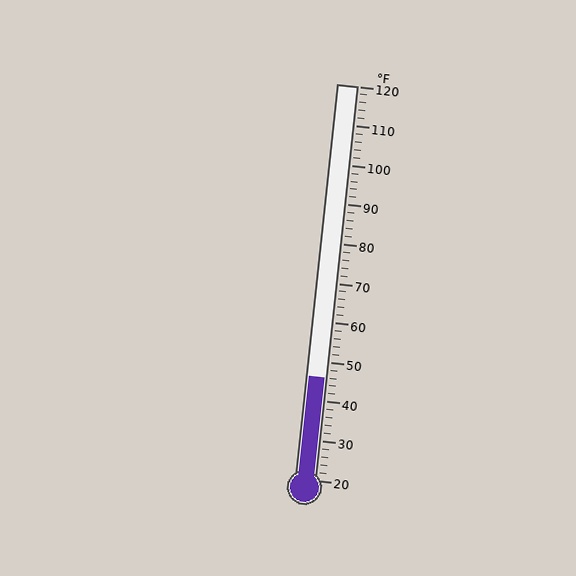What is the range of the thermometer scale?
The thermometer scale ranges from 20°F to 120°F.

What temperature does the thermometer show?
The thermometer shows approximately 46°F.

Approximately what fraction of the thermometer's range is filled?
The thermometer is filled to approximately 25% of its range.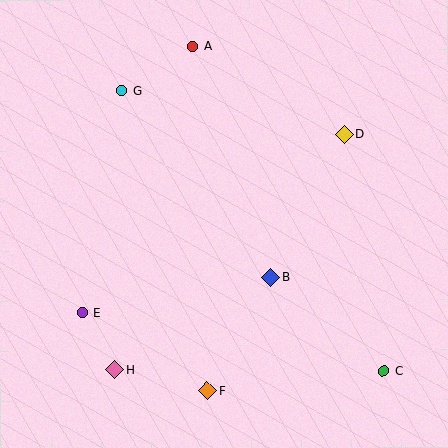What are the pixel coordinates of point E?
Point E is at (83, 313).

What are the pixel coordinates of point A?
Point A is at (193, 46).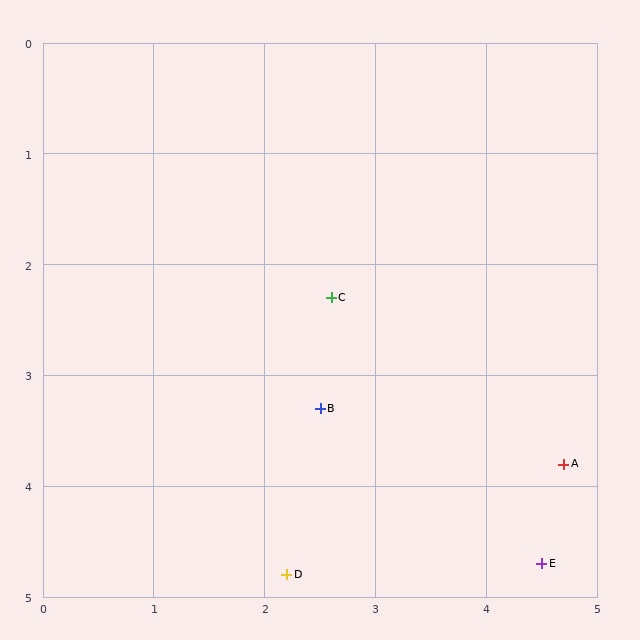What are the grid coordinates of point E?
Point E is at approximately (4.5, 4.7).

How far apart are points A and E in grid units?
Points A and E are about 0.9 grid units apart.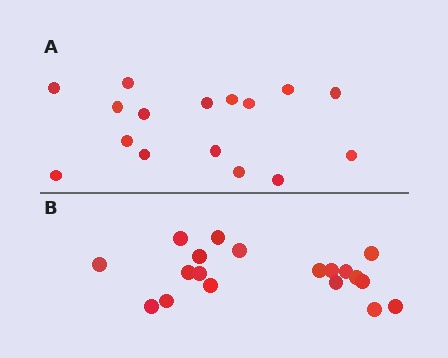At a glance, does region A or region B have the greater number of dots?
Region B (the bottom region) has more dots.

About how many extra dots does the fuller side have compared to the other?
Region B has just a few more — roughly 2 or 3 more dots than region A.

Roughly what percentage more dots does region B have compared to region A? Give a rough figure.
About 20% more.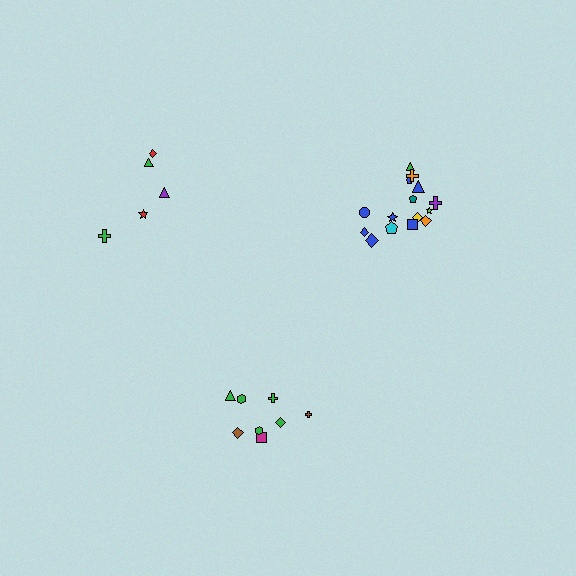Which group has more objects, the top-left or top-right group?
The top-right group.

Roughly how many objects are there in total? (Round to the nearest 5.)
Roughly 30 objects in total.